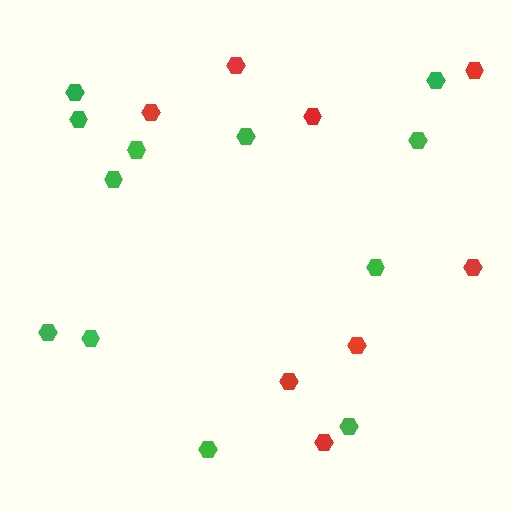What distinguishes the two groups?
There are 2 groups: one group of red hexagons (8) and one group of green hexagons (12).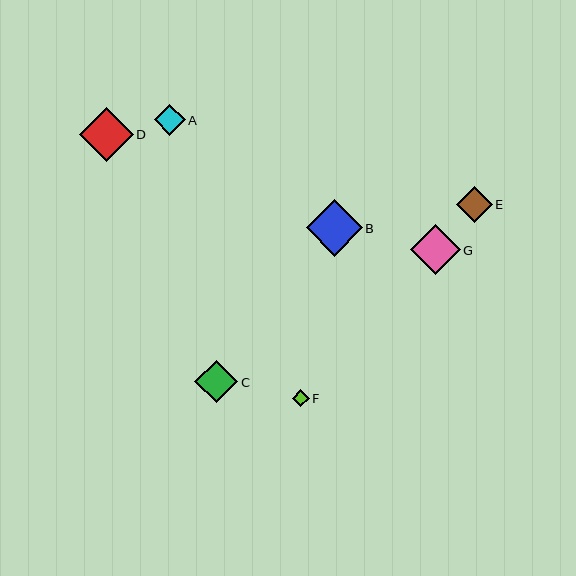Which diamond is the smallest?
Diamond F is the smallest with a size of approximately 17 pixels.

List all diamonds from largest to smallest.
From largest to smallest: B, D, G, C, E, A, F.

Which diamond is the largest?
Diamond B is the largest with a size of approximately 56 pixels.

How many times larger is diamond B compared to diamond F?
Diamond B is approximately 3.3 times the size of diamond F.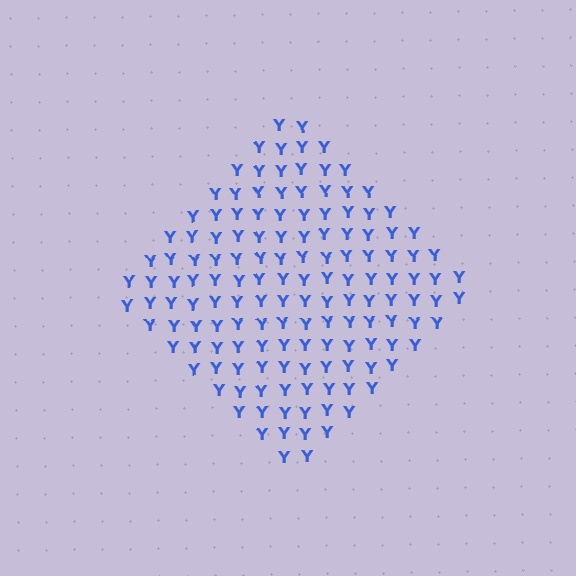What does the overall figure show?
The overall figure shows a diamond.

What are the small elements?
The small elements are letter Y's.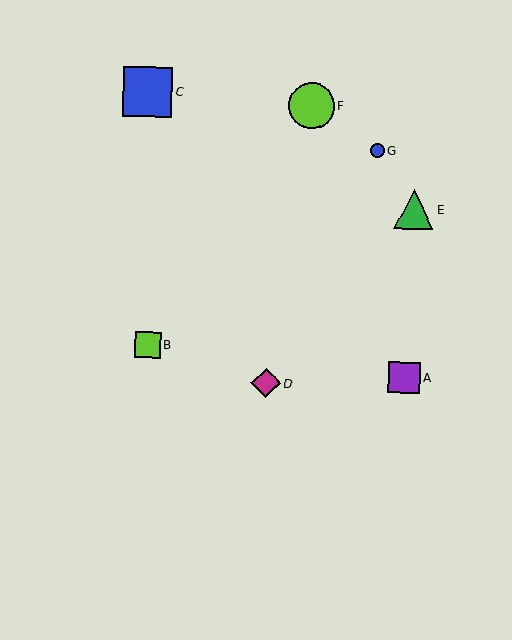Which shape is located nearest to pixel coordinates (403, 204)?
The green triangle (labeled E) at (414, 209) is nearest to that location.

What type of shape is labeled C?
Shape C is a blue square.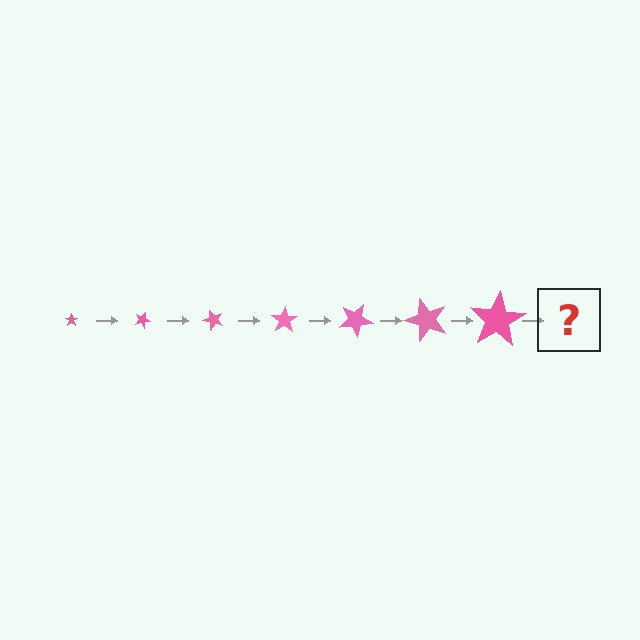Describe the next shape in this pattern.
It should be a star, larger than the previous one and rotated 175 degrees from the start.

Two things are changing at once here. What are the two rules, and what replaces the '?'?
The two rules are that the star grows larger each step and it rotates 25 degrees each step. The '?' should be a star, larger than the previous one and rotated 175 degrees from the start.